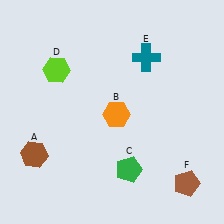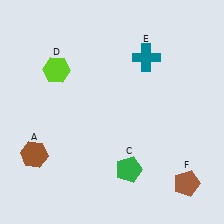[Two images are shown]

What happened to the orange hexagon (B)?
The orange hexagon (B) was removed in Image 2. It was in the bottom-right area of Image 1.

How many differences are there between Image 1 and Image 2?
There is 1 difference between the two images.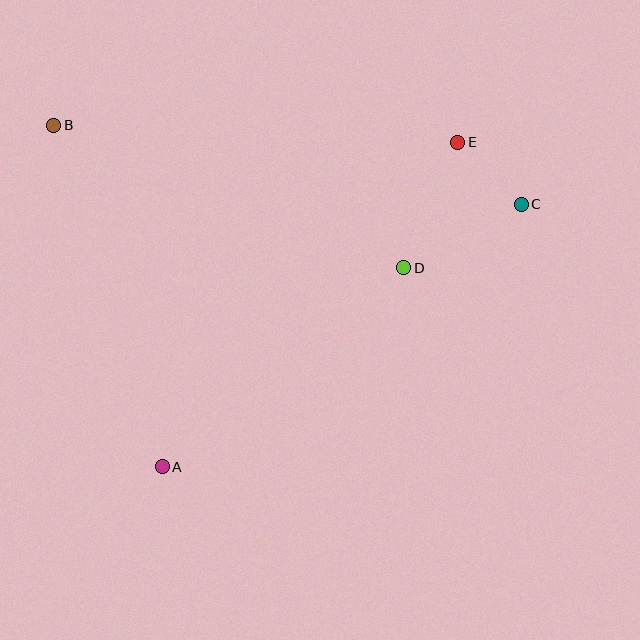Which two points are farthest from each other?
Points B and C are farthest from each other.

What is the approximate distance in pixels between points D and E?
The distance between D and E is approximately 137 pixels.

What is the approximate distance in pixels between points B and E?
The distance between B and E is approximately 404 pixels.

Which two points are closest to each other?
Points C and E are closest to each other.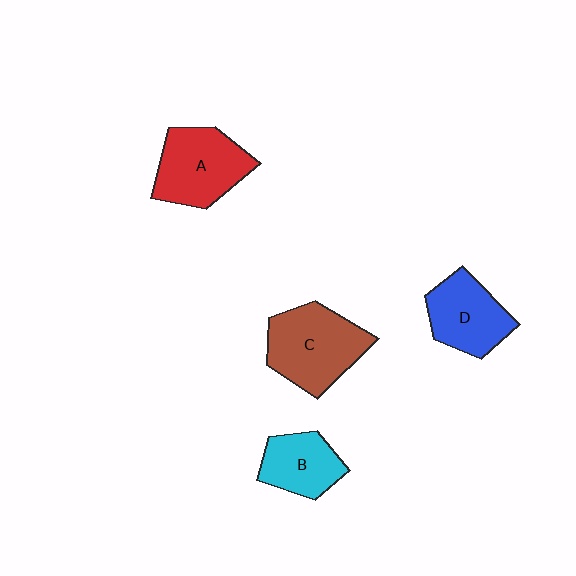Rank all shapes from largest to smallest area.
From largest to smallest: C (brown), A (red), D (blue), B (cyan).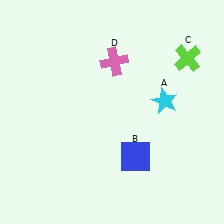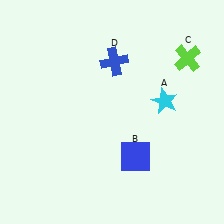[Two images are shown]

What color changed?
The cross (D) changed from pink in Image 1 to blue in Image 2.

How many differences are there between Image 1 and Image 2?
There is 1 difference between the two images.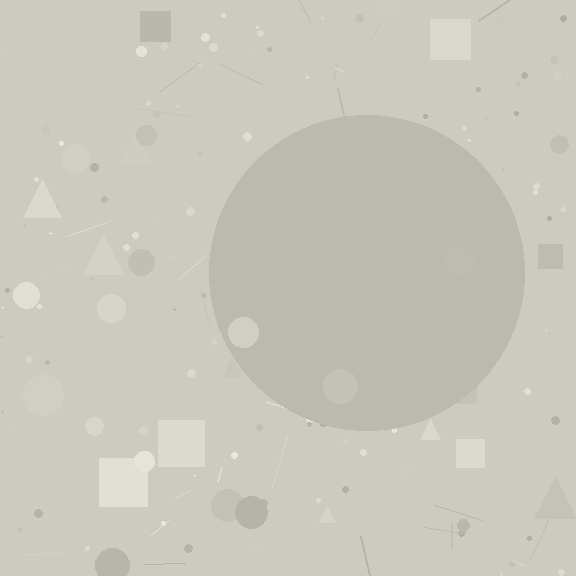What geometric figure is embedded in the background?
A circle is embedded in the background.